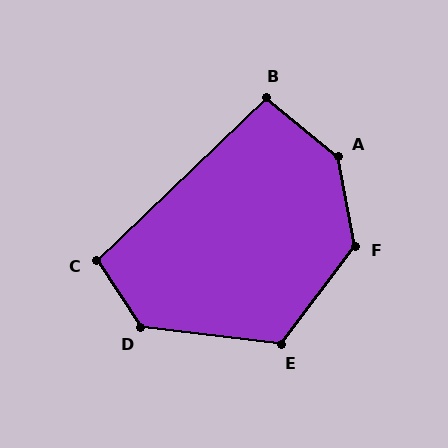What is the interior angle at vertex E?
Approximately 121 degrees (obtuse).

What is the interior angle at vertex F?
Approximately 133 degrees (obtuse).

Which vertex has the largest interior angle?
A, at approximately 139 degrees.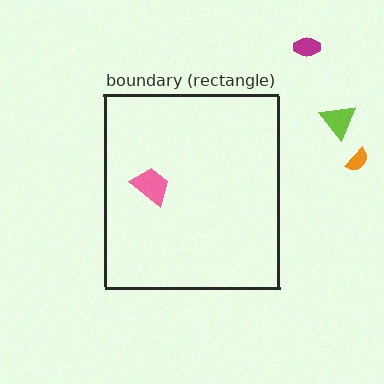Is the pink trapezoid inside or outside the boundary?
Inside.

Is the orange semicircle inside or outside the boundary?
Outside.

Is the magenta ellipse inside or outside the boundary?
Outside.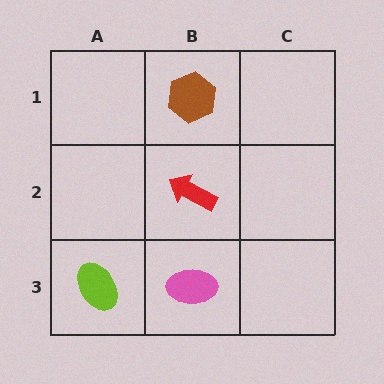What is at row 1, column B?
A brown hexagon.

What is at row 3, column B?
A pink ellipse.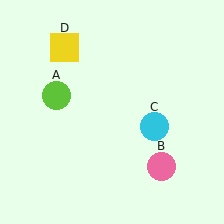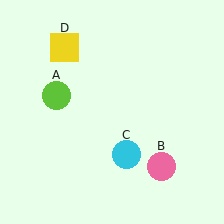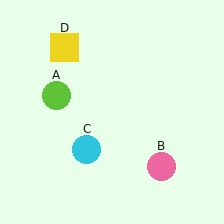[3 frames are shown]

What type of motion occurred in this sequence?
The cyan circle (object C) rotated clockwise around the center of the scene.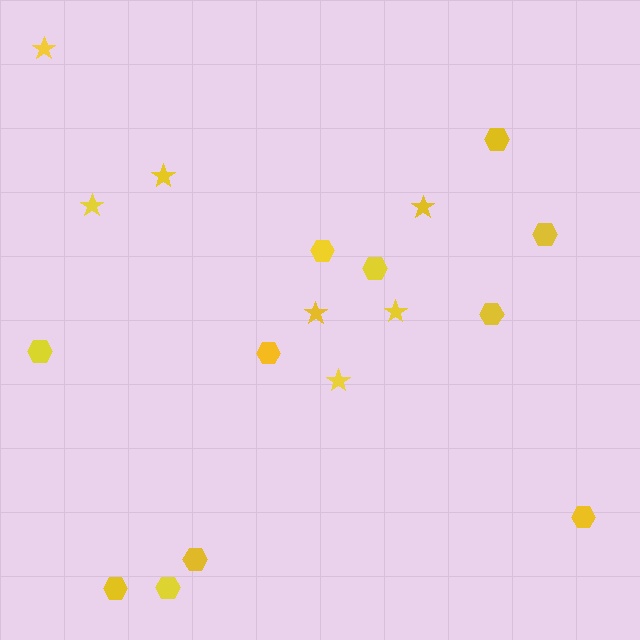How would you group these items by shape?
There are 2 groups: one group of stars (7) and one group of hexagons (11).